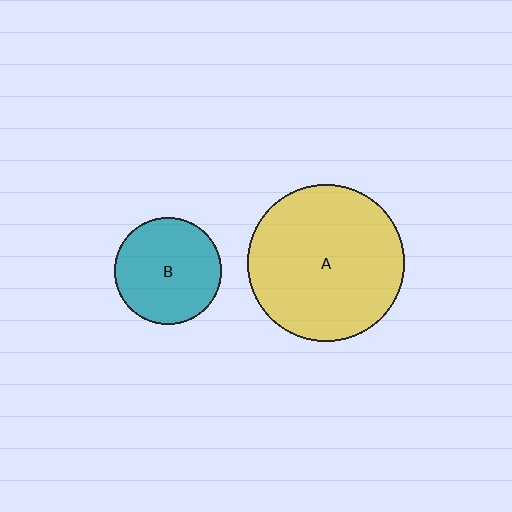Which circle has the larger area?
Circle A (yellow).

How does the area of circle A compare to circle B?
Approximately 2.1 times.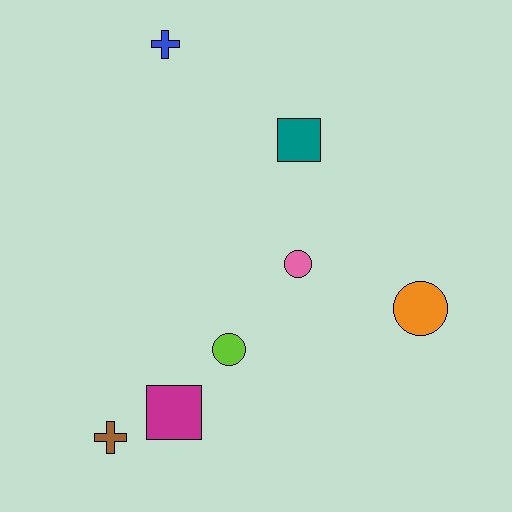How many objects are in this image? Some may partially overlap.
There are 7 objects.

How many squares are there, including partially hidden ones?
There are 2 squares.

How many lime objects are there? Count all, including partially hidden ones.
There is 1 lime object.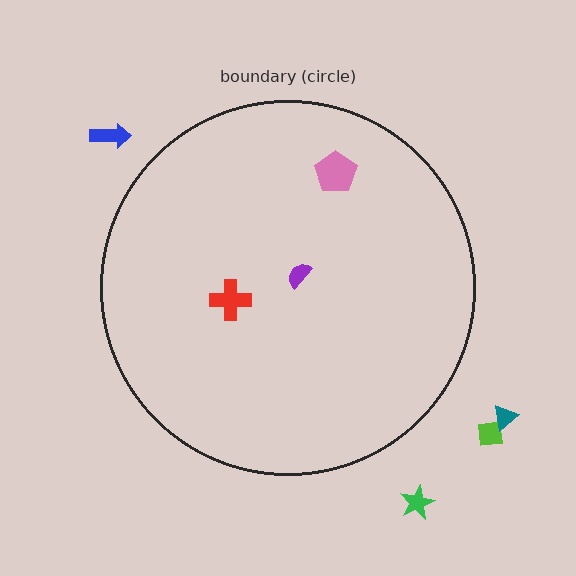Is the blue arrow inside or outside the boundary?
Outside.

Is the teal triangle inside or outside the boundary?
Outside.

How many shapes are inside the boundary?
3 inside, 4 outside.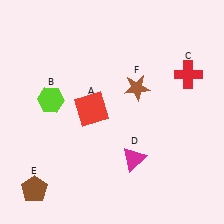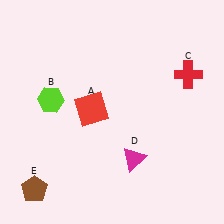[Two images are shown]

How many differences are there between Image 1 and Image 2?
There is 1 difference between the two images.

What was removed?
The brown star (F) was removed in Image 2.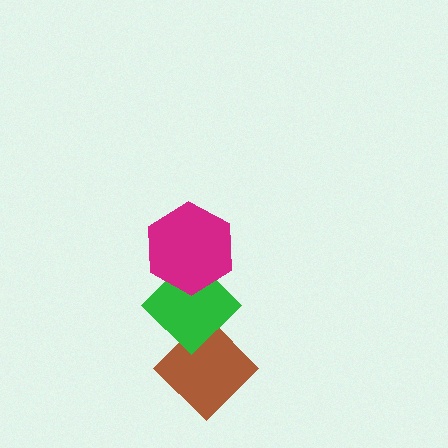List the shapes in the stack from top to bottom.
From top to bottom: the magenta hexagon, the green diamond, the brown diamond.